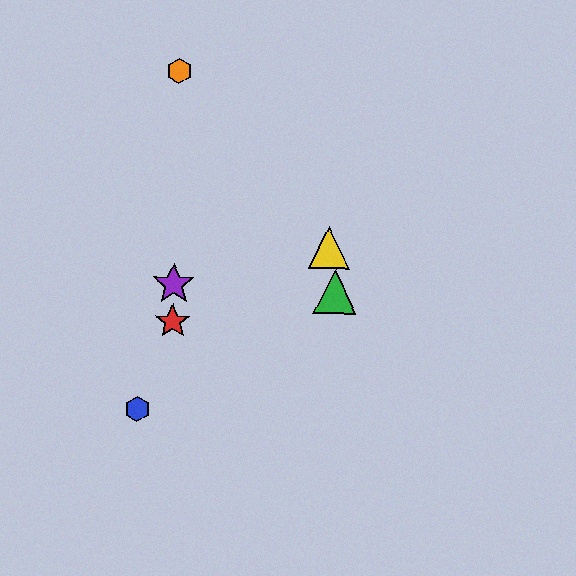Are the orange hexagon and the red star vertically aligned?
Yes, both are at x≈179.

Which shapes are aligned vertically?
The red star, the purple star, the orange hexagon are aligned vertically.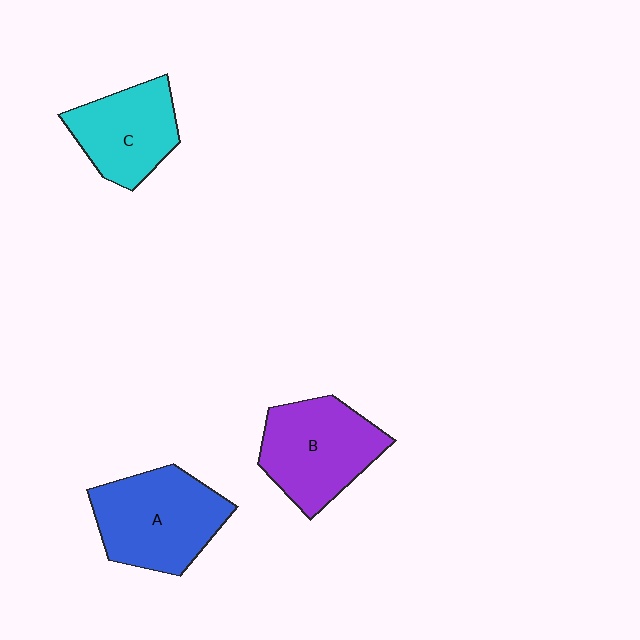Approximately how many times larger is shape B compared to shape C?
Approximately 1.2 times.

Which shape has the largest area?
Shape A (blue).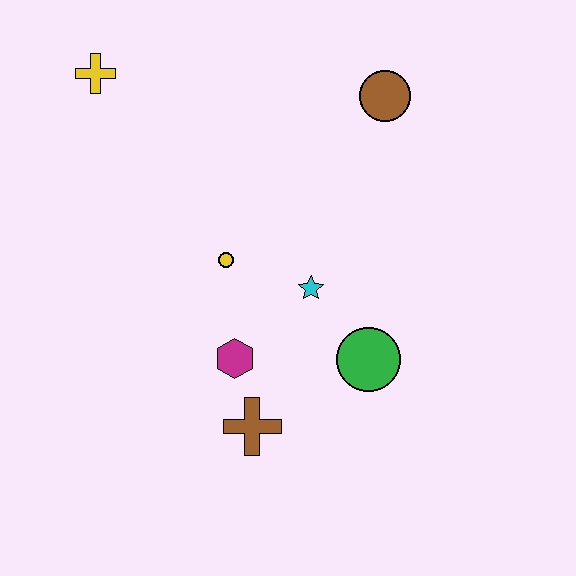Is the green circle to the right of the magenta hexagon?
Yes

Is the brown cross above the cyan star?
No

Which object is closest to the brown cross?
The magenta hexagon is closest to the brown cross.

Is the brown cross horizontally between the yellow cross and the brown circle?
Yes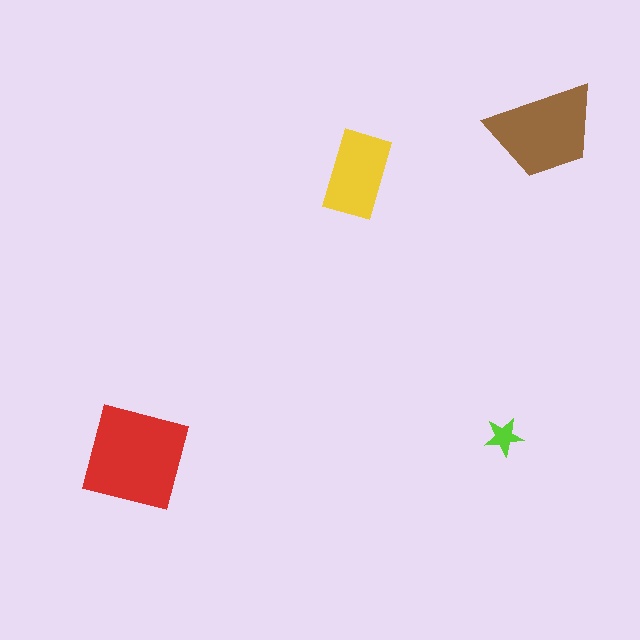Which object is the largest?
The red square.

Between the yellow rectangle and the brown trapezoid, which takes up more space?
The brown trapezoid.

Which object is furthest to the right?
The brown trapezoid is rightmost.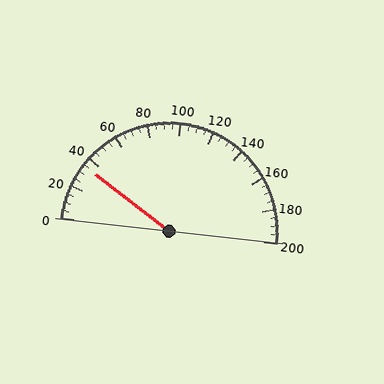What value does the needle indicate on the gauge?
The needle indicates approximately 35.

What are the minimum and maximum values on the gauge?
The gauge ranges from 0 to 200.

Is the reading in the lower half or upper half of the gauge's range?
The reading is in the lower half of the range (0 to 200).